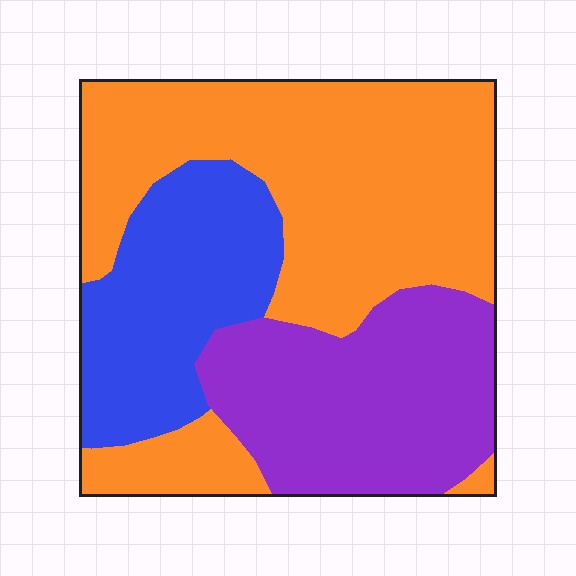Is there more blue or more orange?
Orange.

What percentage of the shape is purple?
Purple covers roughly 30% of the shape.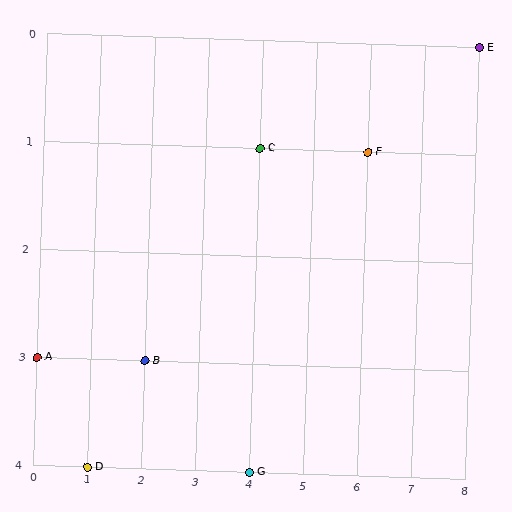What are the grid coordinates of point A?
Point A is at grid coordinates (0, 3).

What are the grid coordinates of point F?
Point F is at grid coordinates (6, 1).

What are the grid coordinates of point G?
Point G is at grid coordinates (4, 4).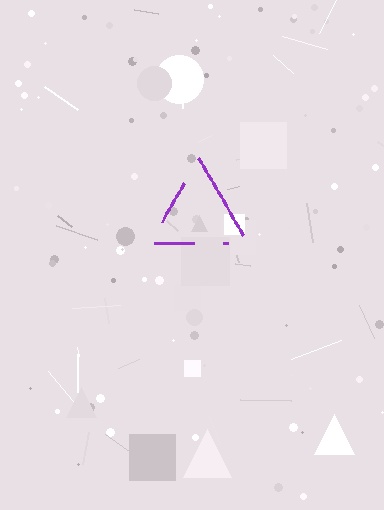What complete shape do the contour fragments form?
The contour fragments form a triangle.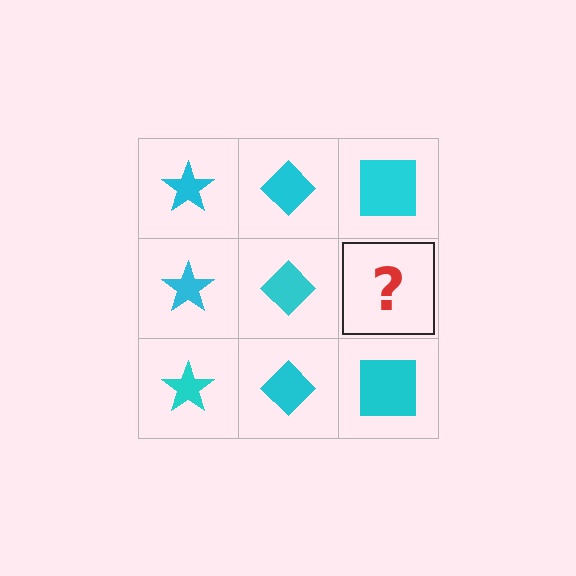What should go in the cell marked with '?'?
The missing cell should contain a cyan square.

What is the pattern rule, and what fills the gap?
The rule is that each column has a consistent shape. The gap should be filled with a cyan square.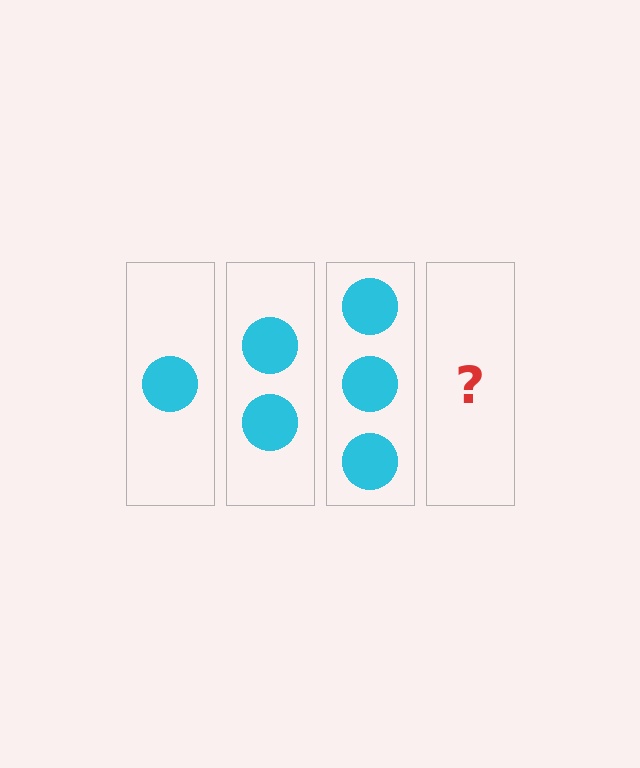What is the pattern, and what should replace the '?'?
The pattern is that each step adds one more circle. The '?' should be 4 circles.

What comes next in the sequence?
The next element should be 4 circles.